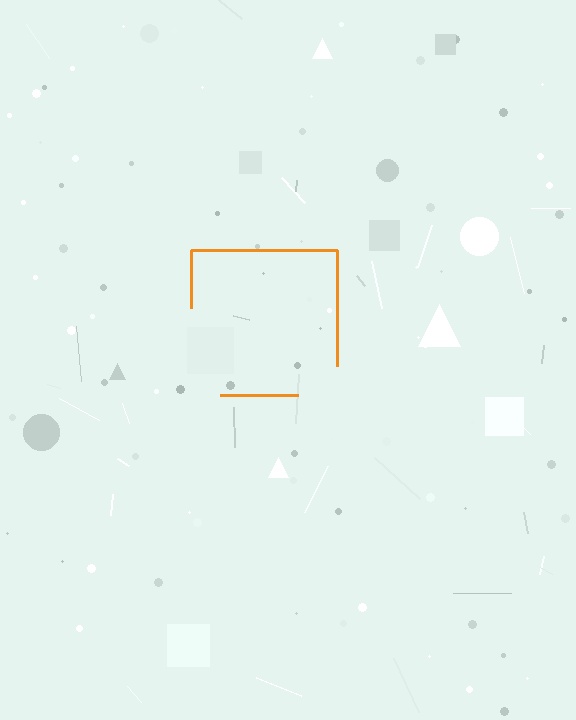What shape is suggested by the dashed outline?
The dashed outline suggests a square.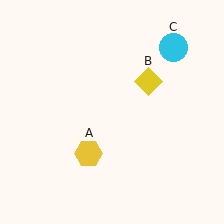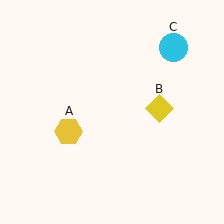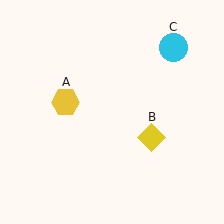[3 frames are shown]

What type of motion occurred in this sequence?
The yellow hexagon (object A), yellow diamond (object B) rotated clockwise around the center of the scene.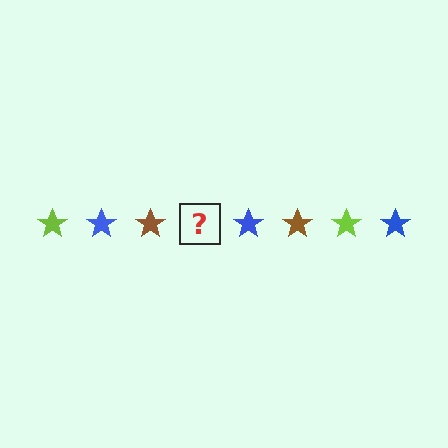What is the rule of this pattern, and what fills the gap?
The rule is that the pattern cycles through lime, blue, brown stars. The gap should be filled with a lime star.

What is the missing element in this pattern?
The missing element is a lime star.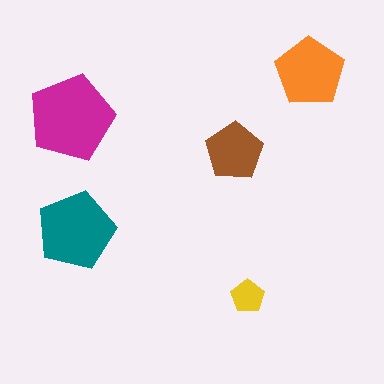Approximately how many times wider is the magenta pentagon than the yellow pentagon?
About 2.5 times wider.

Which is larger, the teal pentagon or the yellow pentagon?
The teal one.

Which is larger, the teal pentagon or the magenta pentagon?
The magenta one.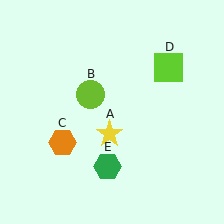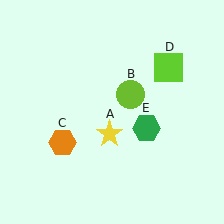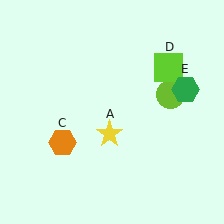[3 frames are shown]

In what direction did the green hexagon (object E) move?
The green hexagon (object E) moved up and to the right.